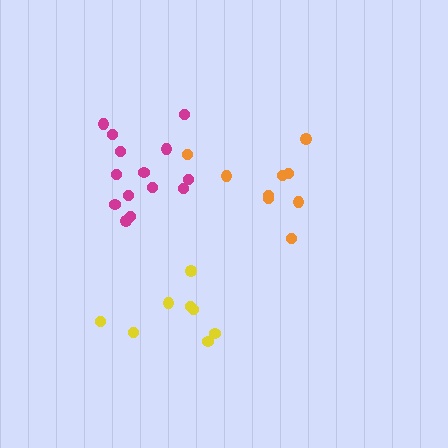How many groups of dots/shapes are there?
There are 3 groups.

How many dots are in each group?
Group 1: 9 dots, Group 2: 8 dots, Group 3: 14 dots (31 total).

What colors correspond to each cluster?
The clusters are colored: orange, yellow, magenta.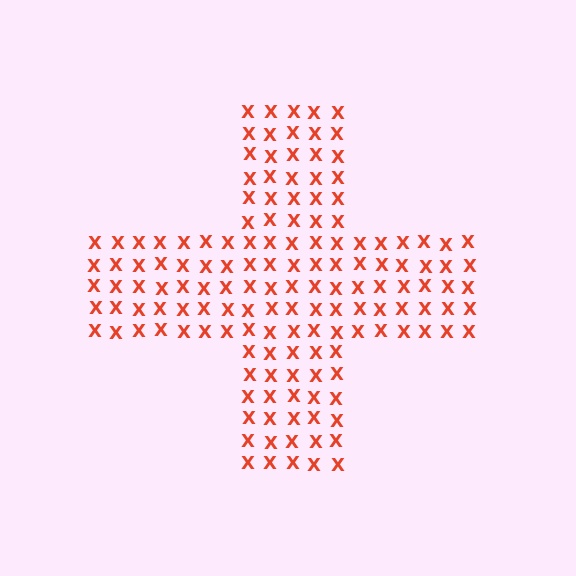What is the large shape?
The large shape is a cross.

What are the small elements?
The small elements are letter X's.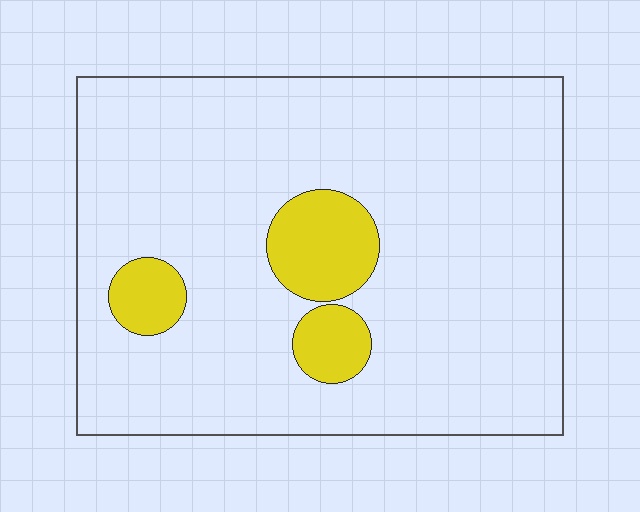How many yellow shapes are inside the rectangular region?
3.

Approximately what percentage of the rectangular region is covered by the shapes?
Approximately 10%.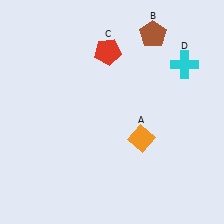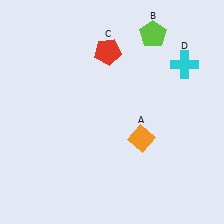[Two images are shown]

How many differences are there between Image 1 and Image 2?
There is 1 difference between the two images.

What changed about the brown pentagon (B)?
In Image 1, B is brown. In Image 2, it changed to lime.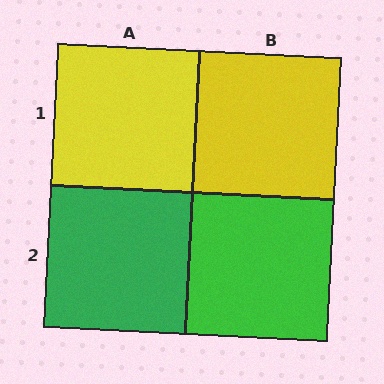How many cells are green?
2 cells are green.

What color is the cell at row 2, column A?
Green.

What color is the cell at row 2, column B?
Green.